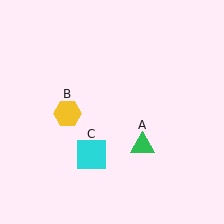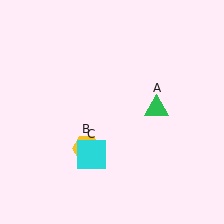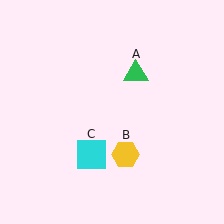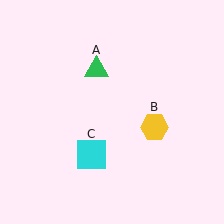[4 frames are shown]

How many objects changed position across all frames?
2 objects changed position: green triangle (object A), yellow hexagon (object B).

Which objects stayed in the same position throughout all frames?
Cyan square (object C) remained stationary.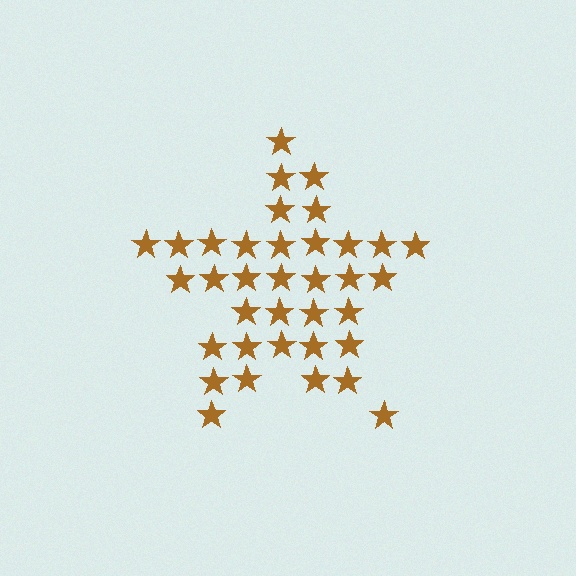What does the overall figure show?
The overall figure shows a star.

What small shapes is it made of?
It is made of small stars.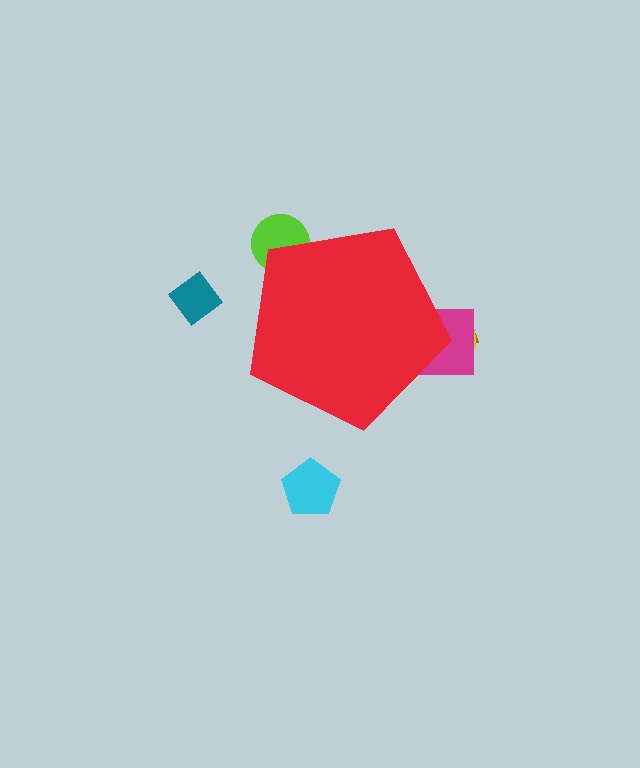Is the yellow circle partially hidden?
Yes, the yellow circle is partially hidden behind the red pentagon.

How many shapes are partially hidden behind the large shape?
4 shapes are partially hidden.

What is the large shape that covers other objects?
A red pentagon.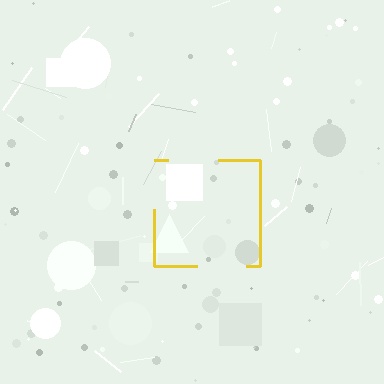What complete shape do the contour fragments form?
The contour fragments form a square.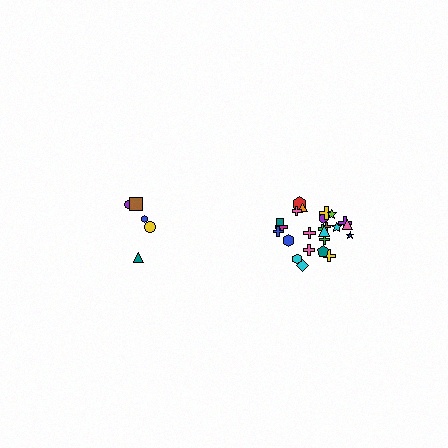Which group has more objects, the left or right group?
The right group.